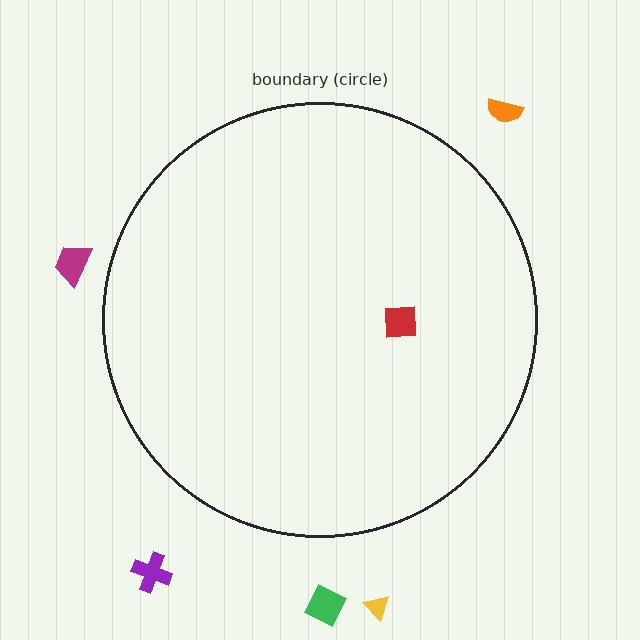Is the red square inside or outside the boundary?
Inside.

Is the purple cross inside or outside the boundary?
Outside.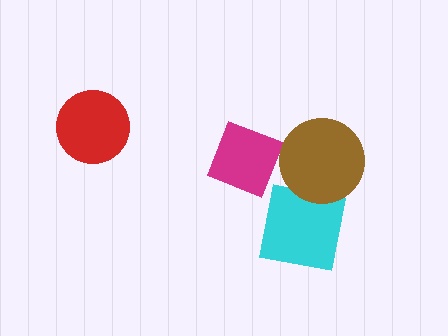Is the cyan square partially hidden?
Yes, it is partially covered by another shape.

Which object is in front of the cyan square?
The brown circle is in front of the cyan square.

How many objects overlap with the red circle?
0 objects overlap with the red circle.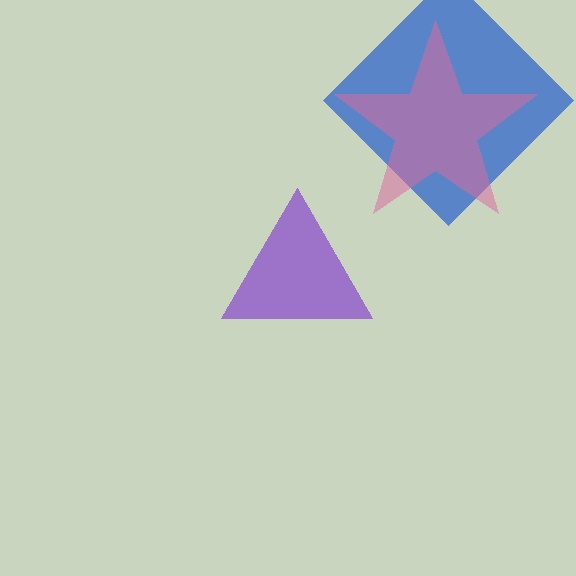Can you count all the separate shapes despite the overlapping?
Yes, there are 3 separate shapes.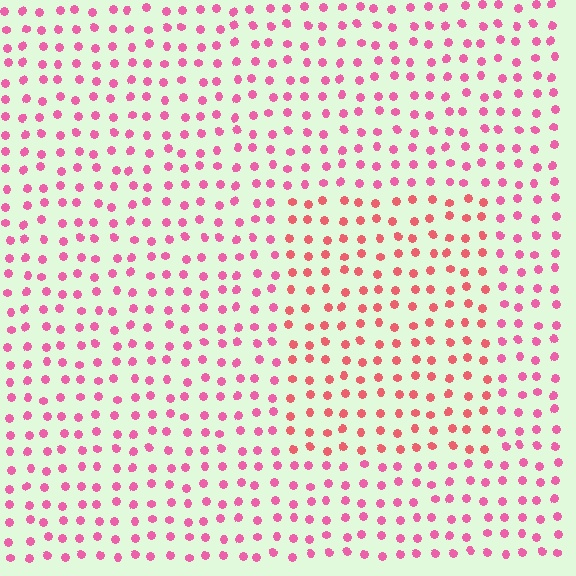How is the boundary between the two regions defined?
The boundary is defined purely by a slight shift in hue (about 26 degrees). Spacing, size, and orientation are identical on both sides.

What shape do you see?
I see a rectangle.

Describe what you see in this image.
The image is filled with small pink elements in a uniform arrangement. A rectangle-shaped region is visible where the elements are tinted to a slightly different hue, forming a subtle color boundary.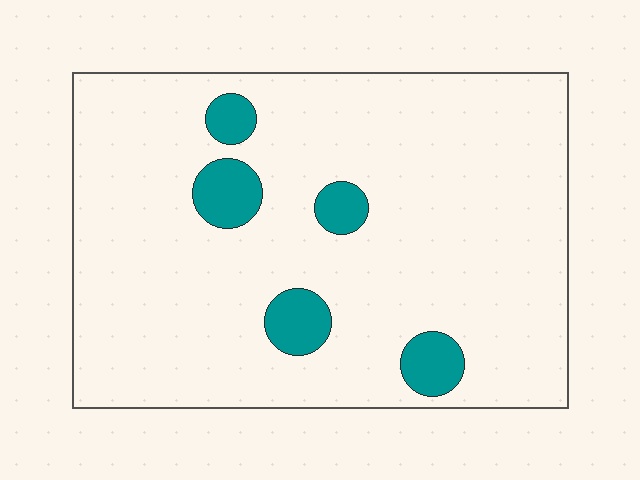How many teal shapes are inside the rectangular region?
5.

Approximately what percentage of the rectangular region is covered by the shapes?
Approximately 10%.